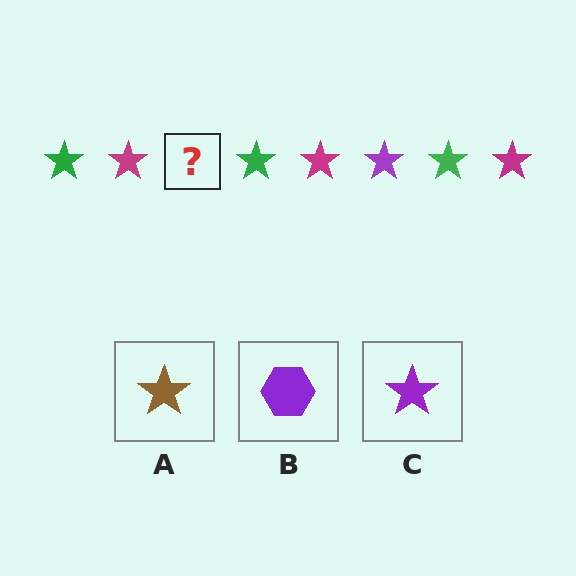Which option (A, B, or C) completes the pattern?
C.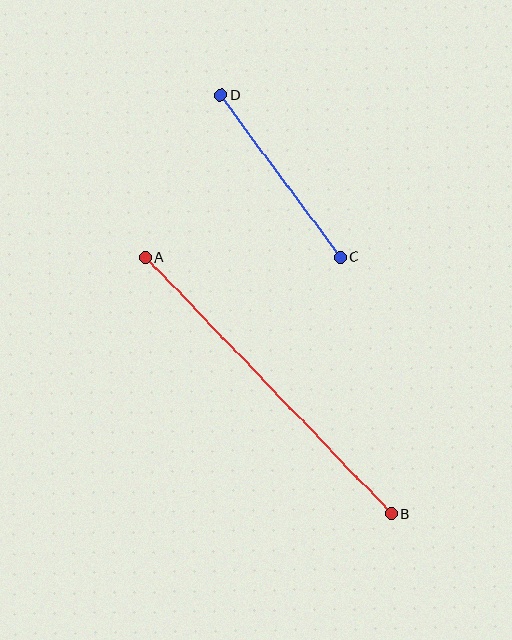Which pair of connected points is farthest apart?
Points A and B are farthest apart.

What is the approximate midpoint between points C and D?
The midpoint is at approximately (280, 176) pixels.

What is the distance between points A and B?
The distance is approximately 355 pixels.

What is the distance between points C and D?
The distance is approximately 201 pixels.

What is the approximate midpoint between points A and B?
The midpoint is at approximately (268, 385) pixels.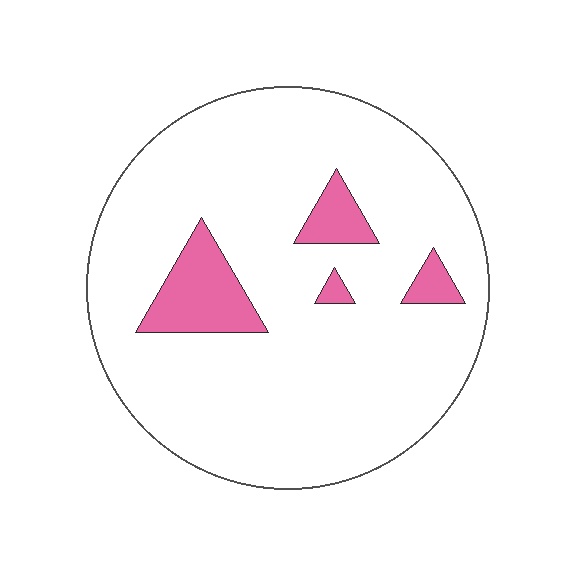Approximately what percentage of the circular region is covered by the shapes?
Approximately 10%.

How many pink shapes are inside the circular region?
4.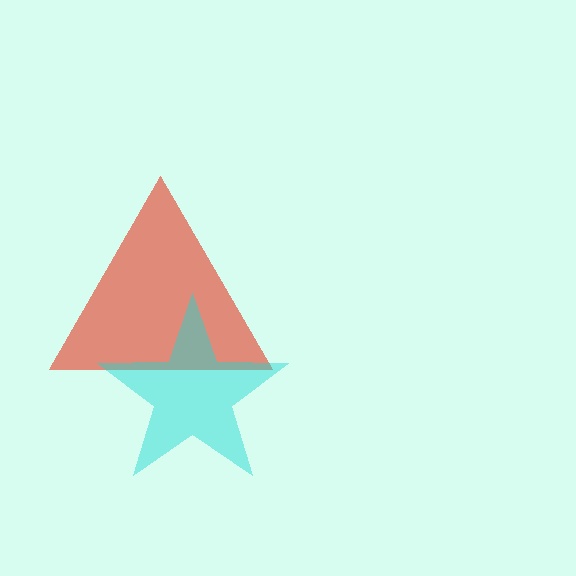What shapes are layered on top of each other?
The layered shapes are: a red triangle, a cyan star.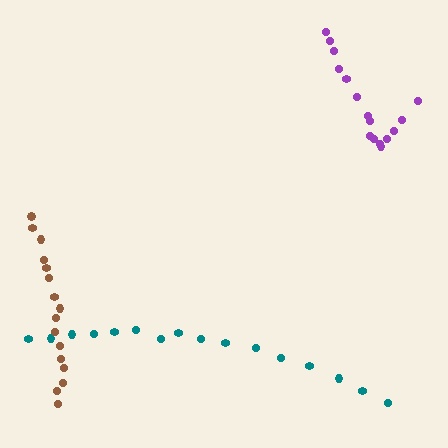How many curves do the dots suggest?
There are 3 distinct paths.